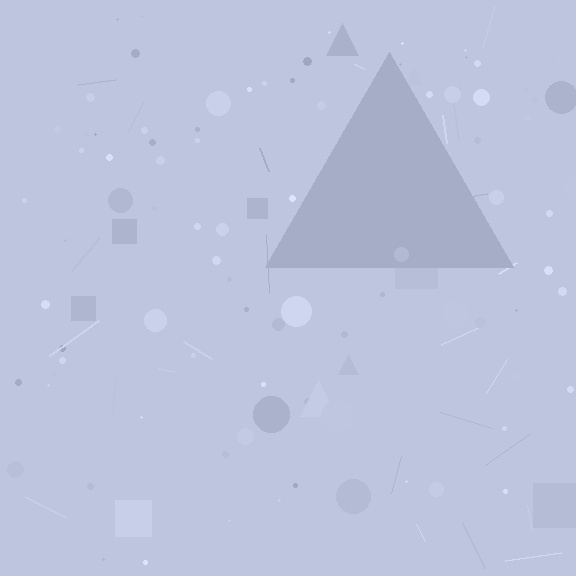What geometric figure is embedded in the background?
A triangle is embedded in the background.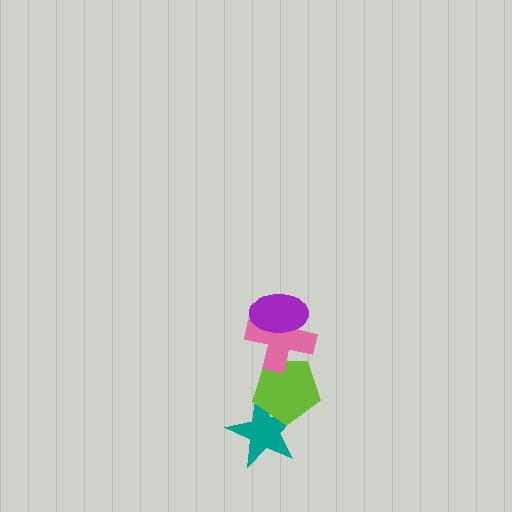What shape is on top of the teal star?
The lime pentagon is on top of the teal star.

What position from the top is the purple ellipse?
The purple ellipse is 1st from the top.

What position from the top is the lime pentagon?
The lime pentagon is 3rd from the top.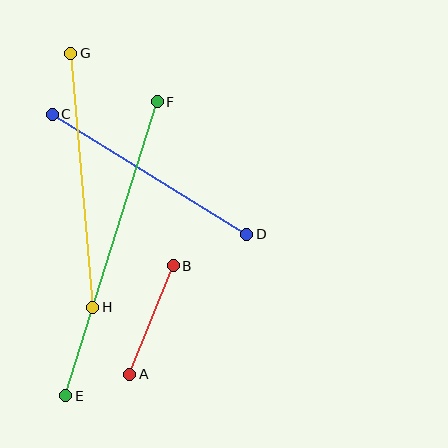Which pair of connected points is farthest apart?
Points E and F are farthest apart.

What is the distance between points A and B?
The distance is approximately 117 pixels.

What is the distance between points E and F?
The distance is approximately 308 pixels.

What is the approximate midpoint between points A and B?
The midpoint is at approximately (152, 320) pixels.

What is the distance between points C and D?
The distance is approximately 229 pixels.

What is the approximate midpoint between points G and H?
The midpoint is at approximately (82, 180) pixels.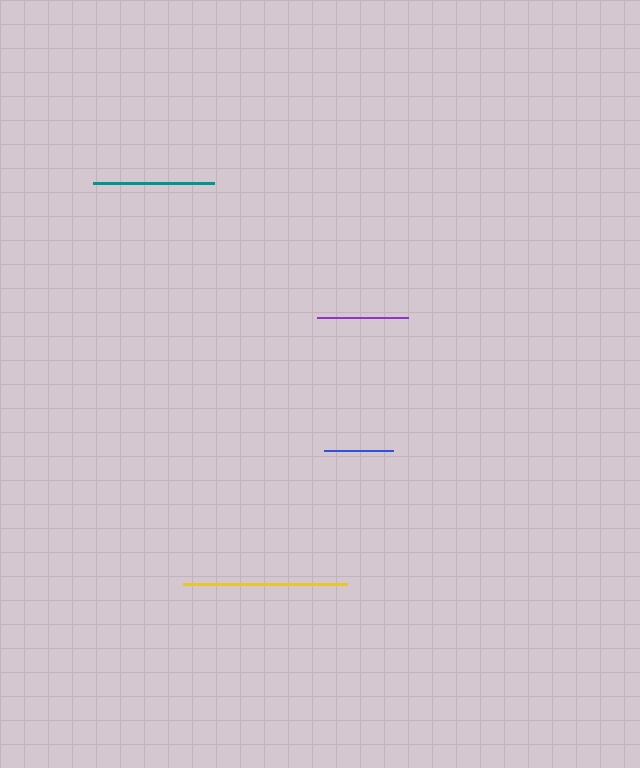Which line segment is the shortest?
The blue line is the shortest at approximately 69 pixels.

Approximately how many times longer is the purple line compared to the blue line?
The purple line is approximately 1.3 times the length of the blue line.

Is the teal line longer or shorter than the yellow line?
The yellow line is longer than the teal line.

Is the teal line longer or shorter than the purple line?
The teal line is longer than the purple line.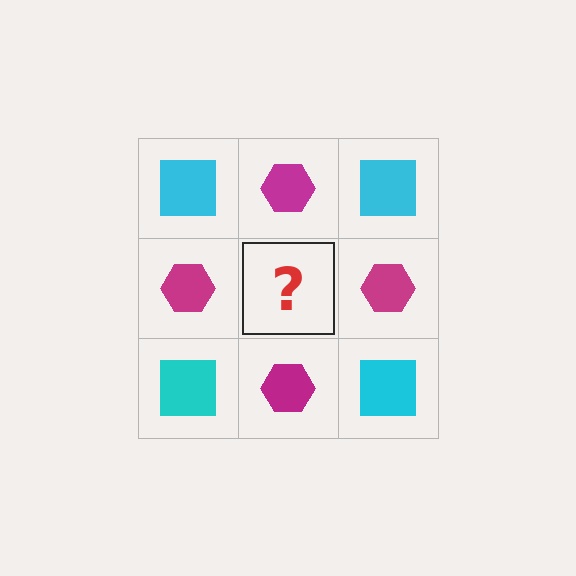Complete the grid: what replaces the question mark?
The question mark should be replaced with a cyan square.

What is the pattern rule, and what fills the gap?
The rule is that it alternates cyan square and magenta hexagon in a checkerboard pattern. The gap should be filled with a cyan square.